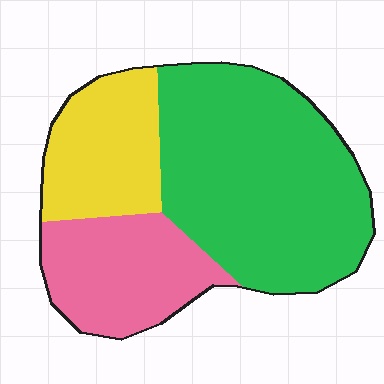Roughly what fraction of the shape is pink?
Pink covers about 25% of the shape.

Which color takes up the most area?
Green, at roughly 55%.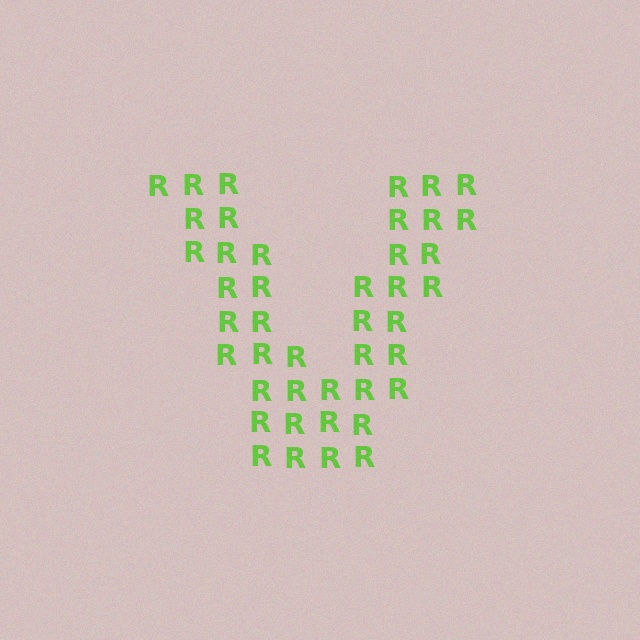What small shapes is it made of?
It is made of small letter R's.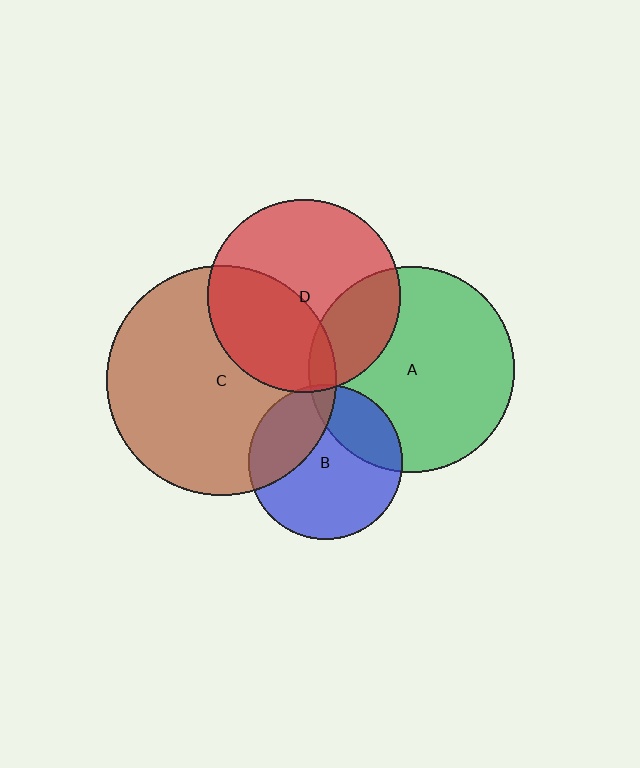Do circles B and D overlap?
Yes.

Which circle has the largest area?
Circle C (brown).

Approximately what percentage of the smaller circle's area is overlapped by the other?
Approximately 5%.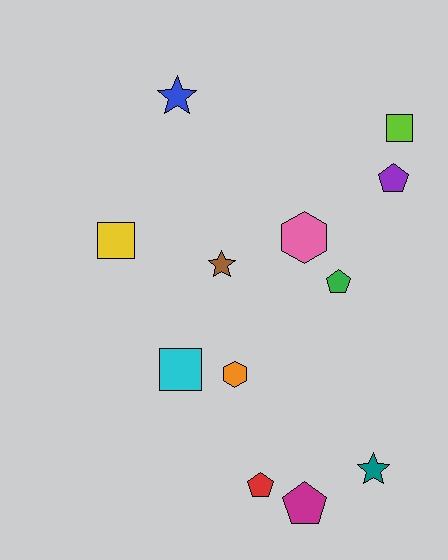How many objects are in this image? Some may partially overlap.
There are 12 objects.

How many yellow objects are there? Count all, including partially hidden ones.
There is 1 yellow object.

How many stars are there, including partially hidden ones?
There are 3 stars.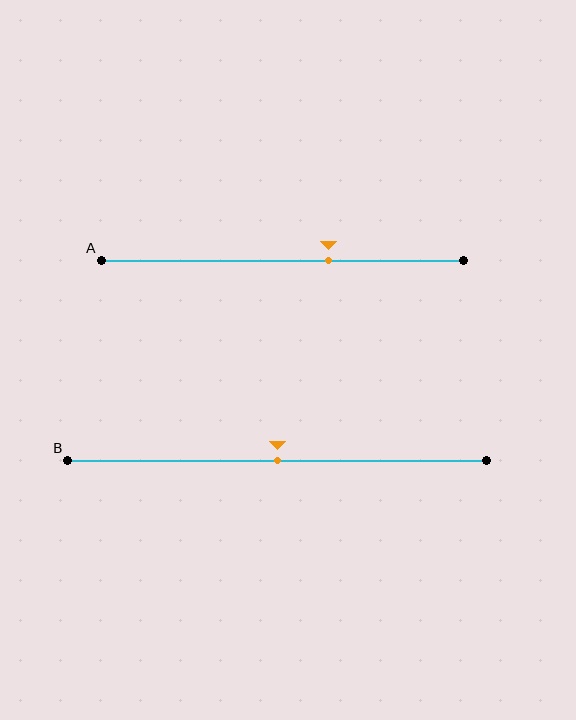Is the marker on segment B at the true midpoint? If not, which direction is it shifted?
Yes, the marker on segment B is at the true midpoint.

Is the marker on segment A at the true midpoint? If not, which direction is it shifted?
No, the marker on segment A is shifted to the right by about 13% of the segment length.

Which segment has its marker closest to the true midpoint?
Segment B has its marker closest to the true midpoint.